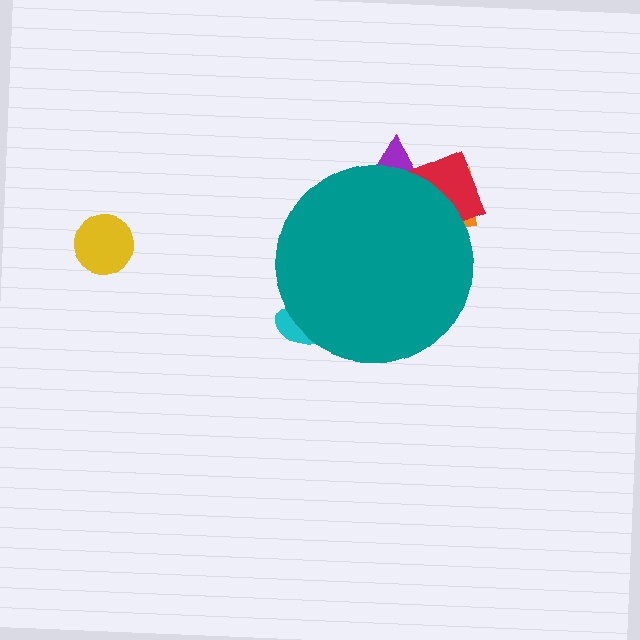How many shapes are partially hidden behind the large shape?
4 shapes are partially hidden.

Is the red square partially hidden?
Yes, the red square is partially hidden behind the teal circle.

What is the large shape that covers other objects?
A teal circle.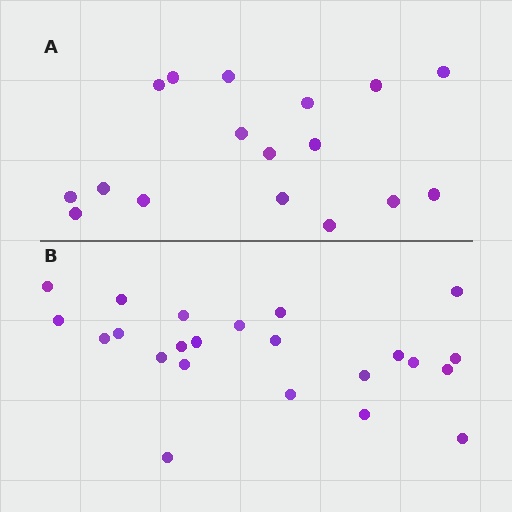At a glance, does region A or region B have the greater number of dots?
Region B (the bottom region) has more dots.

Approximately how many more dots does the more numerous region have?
Region B has about 6 more dots than region A.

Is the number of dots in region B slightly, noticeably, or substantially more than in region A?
Region B has noticeably more, but not dramatically so. The ratio is roughly 1.4 to 1.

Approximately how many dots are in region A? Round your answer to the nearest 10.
About 20 dots. (The exact count is 17, which rounds to 20.)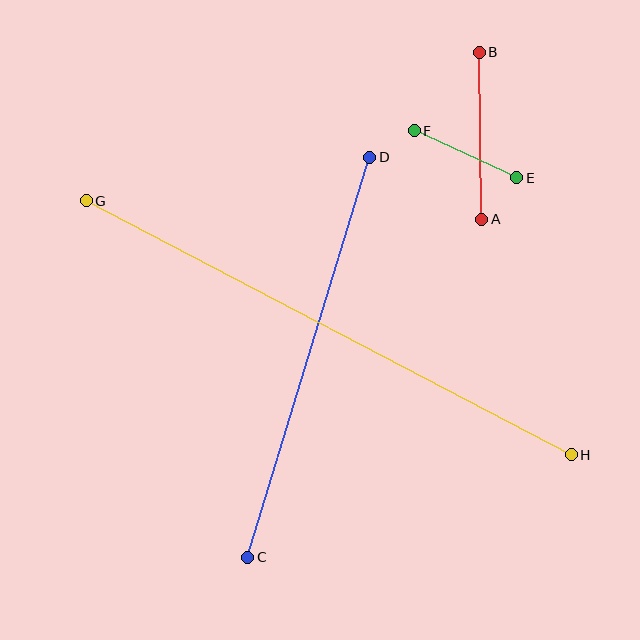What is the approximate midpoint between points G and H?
The midpoint is at approximately (329, 328) pixels.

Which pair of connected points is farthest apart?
Points G and H are farthest apart.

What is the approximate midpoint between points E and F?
The midpoint is at approximately (465, 154) pixels.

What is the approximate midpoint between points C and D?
The midpoint is at approximately (309, 357) pixels.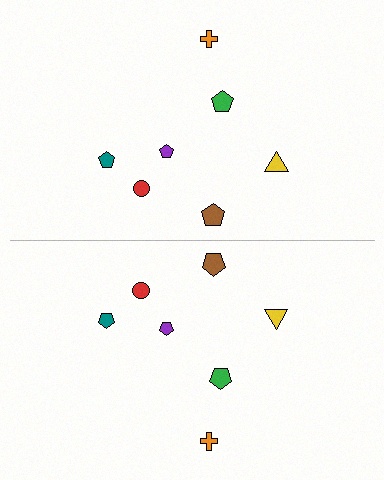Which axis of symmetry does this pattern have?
The pattern has a horizontal axis of symmetry running through the center of the image.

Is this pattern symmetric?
Yes, this pattern has bilateral (reflection) symmetry.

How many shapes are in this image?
There are 14 shapes in this image.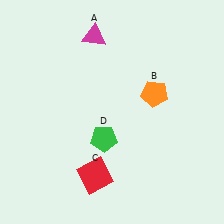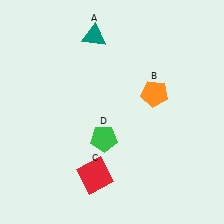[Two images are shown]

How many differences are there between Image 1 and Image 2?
There is 1 difference between the two images.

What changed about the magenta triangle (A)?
In Image 1, A is magenta. In Image 2, it changed to teal.